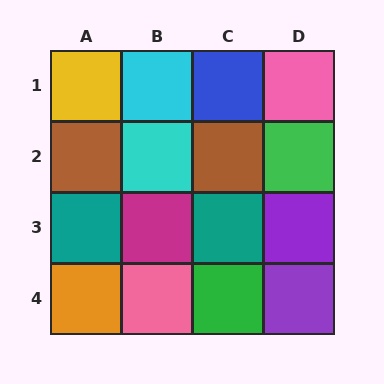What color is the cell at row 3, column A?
Teal.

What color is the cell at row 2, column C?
Brown.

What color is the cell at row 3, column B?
Magenta.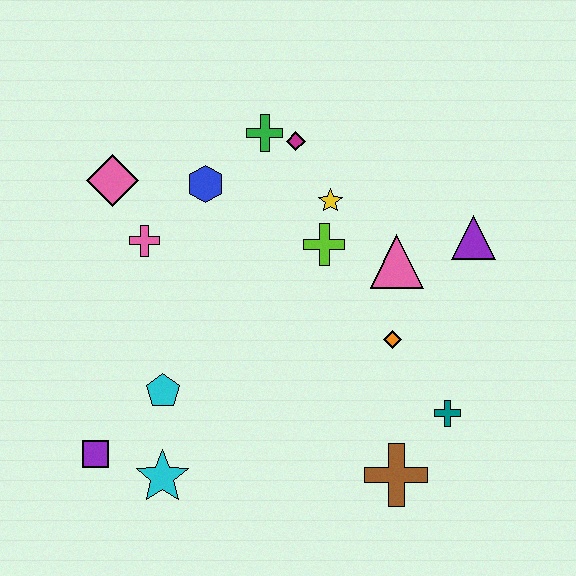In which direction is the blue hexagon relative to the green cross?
The blue hexagon is to the left of the green cross.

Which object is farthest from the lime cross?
The purple square is farthest from the lime cross.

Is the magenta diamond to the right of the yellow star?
No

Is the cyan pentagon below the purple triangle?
Yes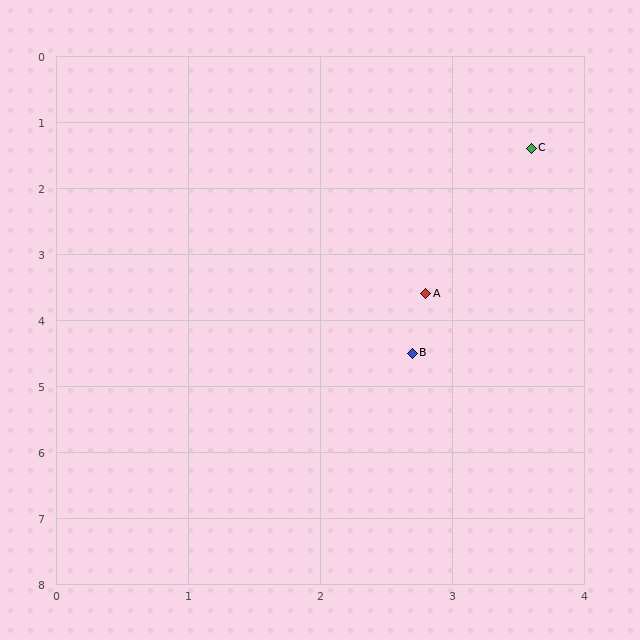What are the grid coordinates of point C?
Point C is at approximately (3.6, 1.4).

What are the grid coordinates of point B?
Point B is at approximately (2.7, 4.5).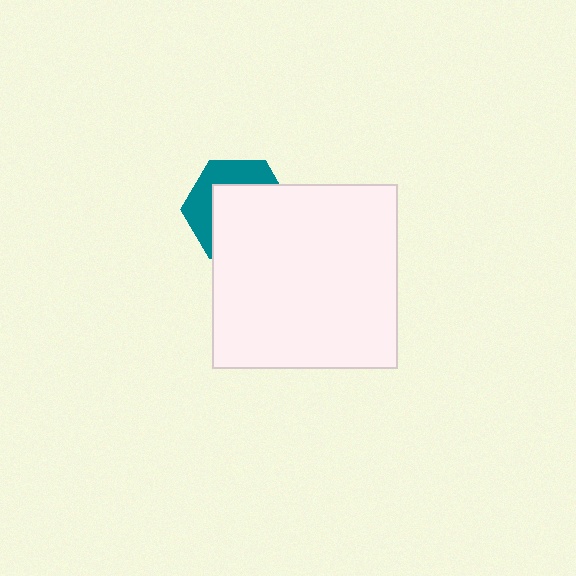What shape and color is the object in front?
The object in front is a white square.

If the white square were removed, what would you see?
You would see the complete teal hexagon.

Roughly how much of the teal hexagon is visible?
A small part of it is visible (roughly 37%).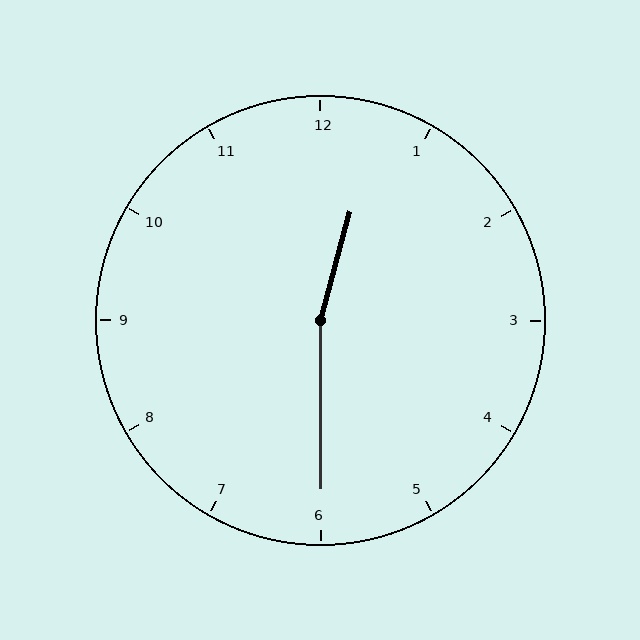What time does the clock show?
12:30.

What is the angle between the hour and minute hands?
Approximately 165 degrees.